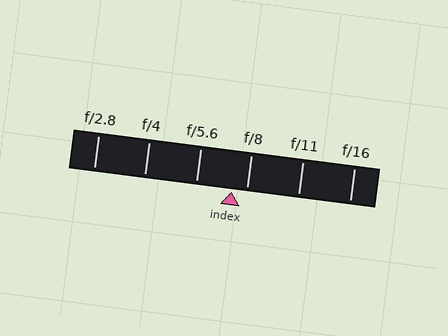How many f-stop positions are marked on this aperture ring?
There are 6 f-stop positions marked.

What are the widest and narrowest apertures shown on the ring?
The widest aperture shown is f/2.8 and the narrowest is f/16.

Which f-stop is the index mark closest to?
The index mark is closest to f/8.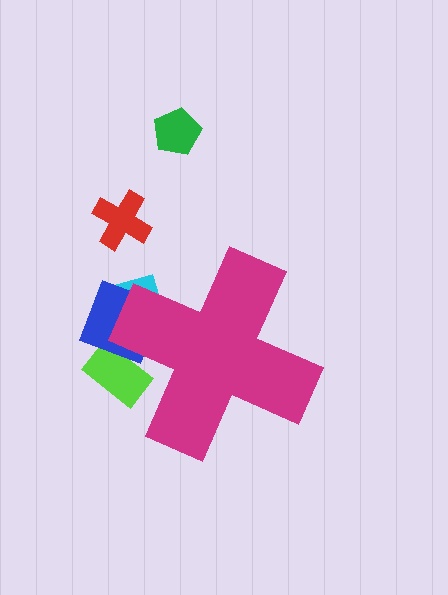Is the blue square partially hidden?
Yes, the blue square is partially hidden behind the magenta cross.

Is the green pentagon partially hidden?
No, the green pentagon is fully visible.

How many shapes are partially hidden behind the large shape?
3 shapes are partially hidden.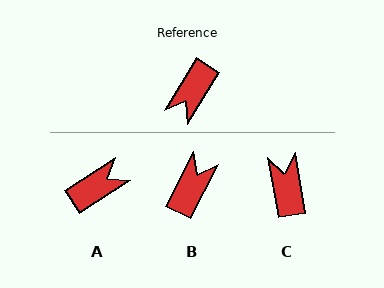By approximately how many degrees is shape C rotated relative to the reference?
Approximately 139 degrees clockwise.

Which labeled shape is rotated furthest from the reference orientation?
B, about 176 degrees away.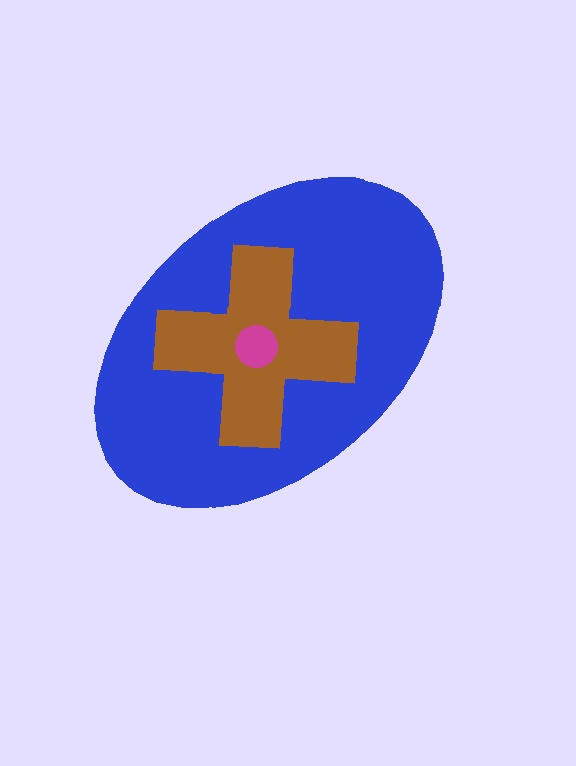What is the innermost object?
The magenta circle.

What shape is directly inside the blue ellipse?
The brown cross.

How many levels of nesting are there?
3.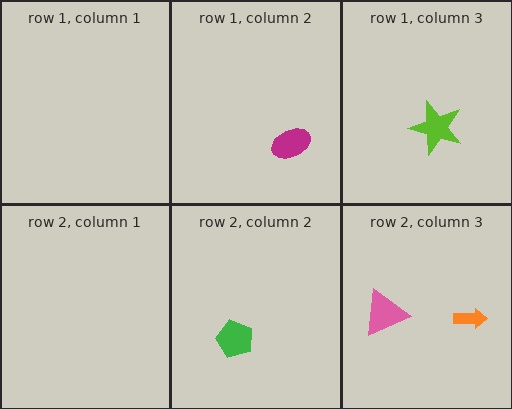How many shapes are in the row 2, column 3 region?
2.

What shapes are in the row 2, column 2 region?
The green pentagon.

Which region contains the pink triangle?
The row 2, column 3 region.